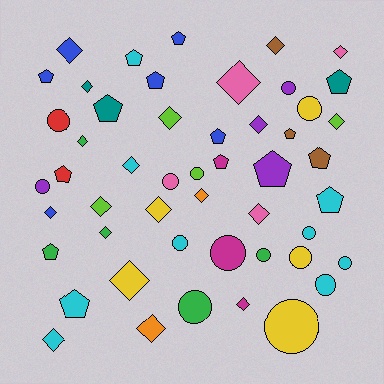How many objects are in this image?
There are 50 objects.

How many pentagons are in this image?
There are 15 pentagons.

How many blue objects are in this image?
There are 6 blue objects.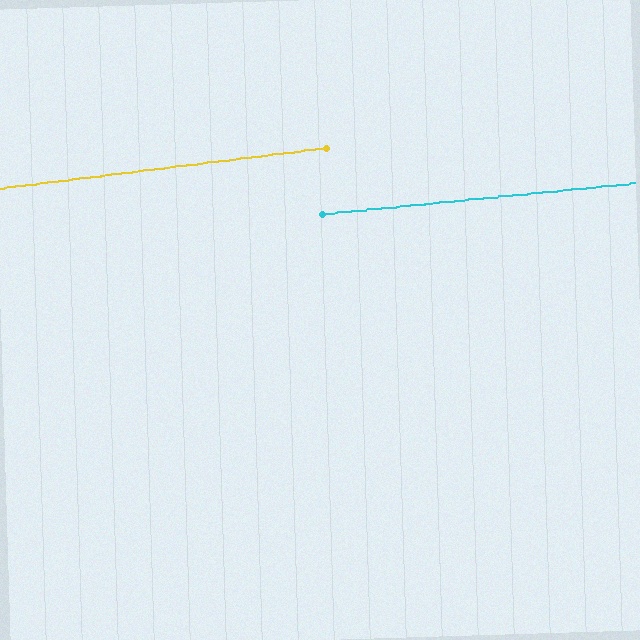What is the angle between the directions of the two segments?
Approximately 1 degree.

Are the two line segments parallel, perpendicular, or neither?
Parallel — their directions differ by only 1.5°.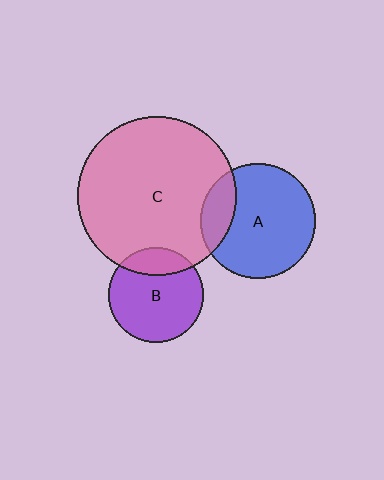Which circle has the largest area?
Circle C (pink).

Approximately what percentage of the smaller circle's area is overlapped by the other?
Approximately 20%.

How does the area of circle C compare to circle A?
Approximately 1.9 times.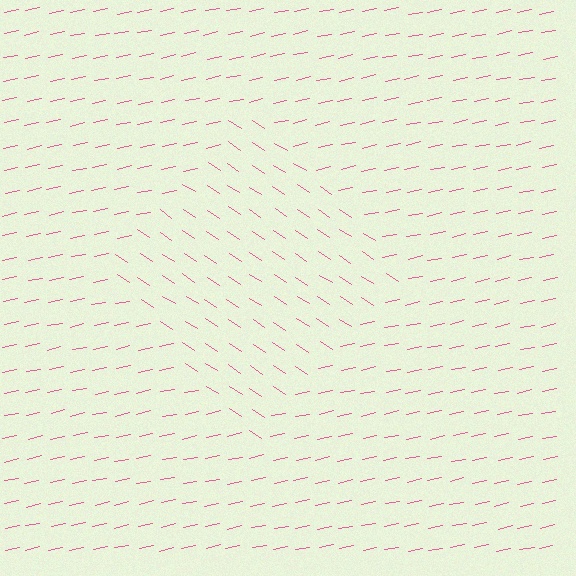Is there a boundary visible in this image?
Yes, there is a texture boundary formed by a change in line orientation.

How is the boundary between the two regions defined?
The boundary is defined purely by a change in line orientation (approximately 45 degrees difference). All lines are the same color and thickness.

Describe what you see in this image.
The image is filled with small pink line segments. A diamond region in the image has lines oriented differently from the surrounding lines, creating a visible texture boundary.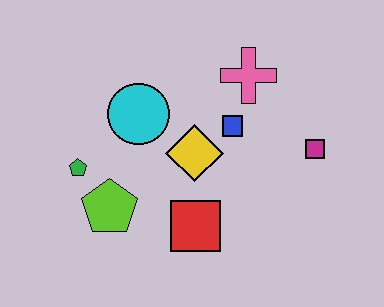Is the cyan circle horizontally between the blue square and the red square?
No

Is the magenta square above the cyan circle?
No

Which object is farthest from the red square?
The pink cross is farthest from the red square.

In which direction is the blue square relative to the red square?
The blue square is above the red square.